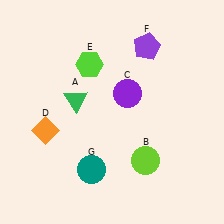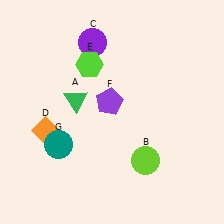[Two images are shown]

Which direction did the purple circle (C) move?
The purple circle (C) moved up.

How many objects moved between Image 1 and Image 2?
3 objects moved between the two images.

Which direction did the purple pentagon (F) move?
The purple pentagon (F) moved down.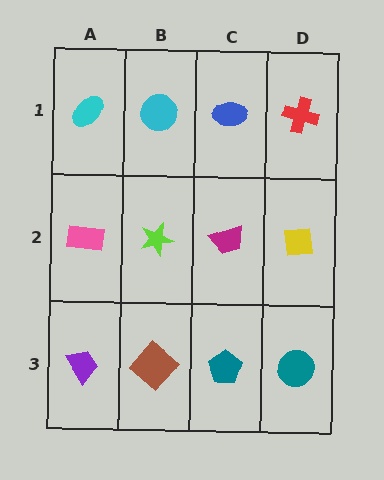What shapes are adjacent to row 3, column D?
A yellow square (row 2, column D), a teal pentagon (row 3, column C).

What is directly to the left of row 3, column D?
A teal pentagon.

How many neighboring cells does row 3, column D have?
2.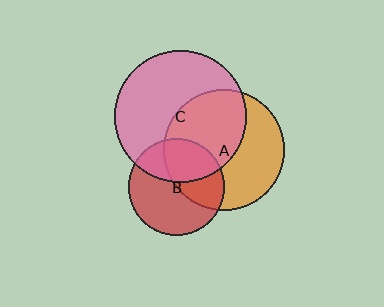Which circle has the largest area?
Circle C (pink).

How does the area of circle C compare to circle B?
Approximately 1.9 times.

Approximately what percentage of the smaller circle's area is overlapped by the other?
Approximately 40%.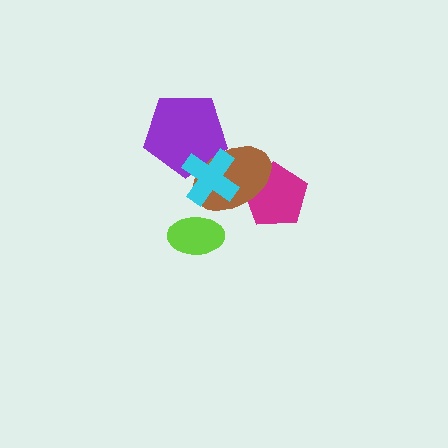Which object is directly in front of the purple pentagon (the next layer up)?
The brown ellipse is directly in front of the purple pentagon.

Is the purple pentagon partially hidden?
Yes, it is partially covered by another shape.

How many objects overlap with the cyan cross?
2 objects overlap with the cyan cross.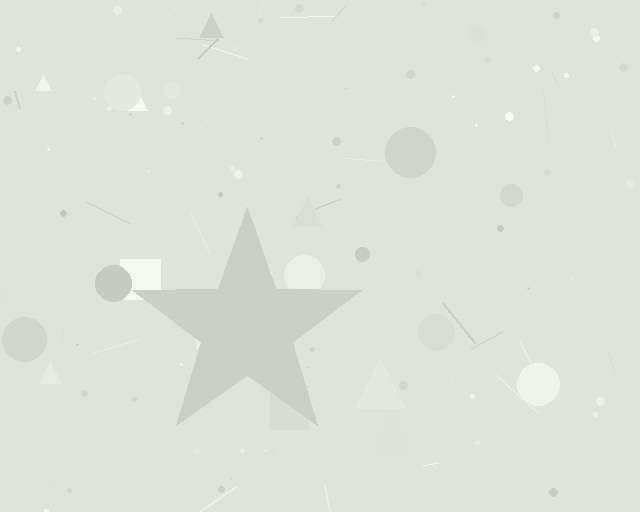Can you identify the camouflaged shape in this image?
The camouflaged shape is a star.